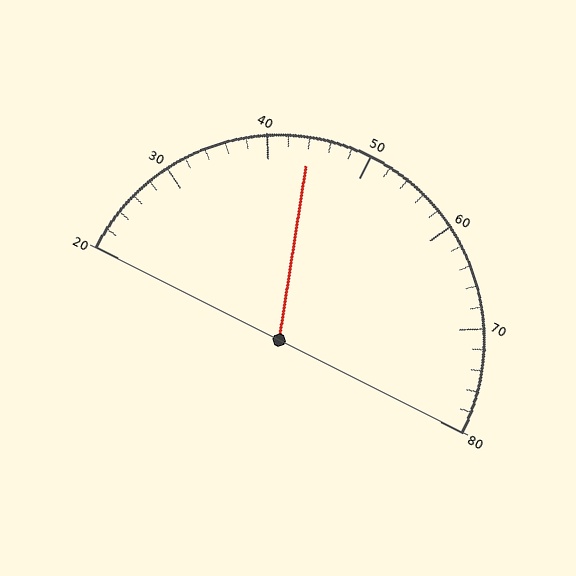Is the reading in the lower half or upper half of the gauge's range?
The reading is in the lower half of the range (20 to 80).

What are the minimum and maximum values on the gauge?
The gauge ranges from 20 to 80.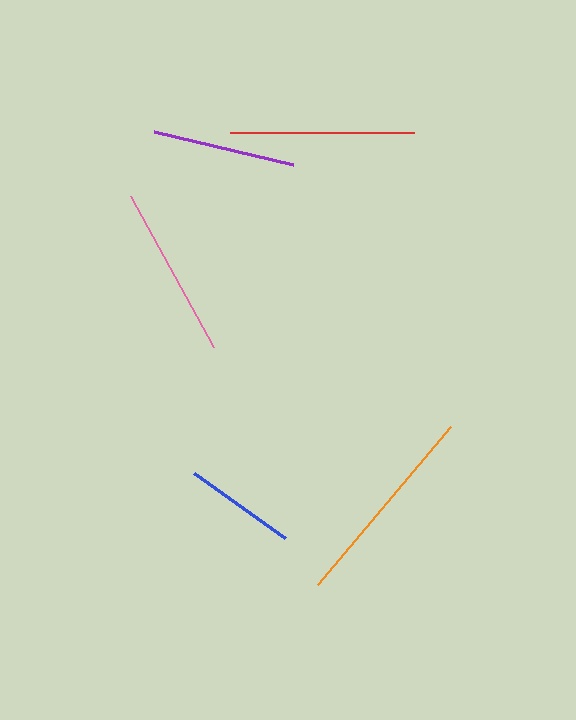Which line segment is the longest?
The orange line is the longest at approximately 207 pixels.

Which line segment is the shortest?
The blue line is the shortest at approximately 112 pixels.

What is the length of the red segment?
The red segment is approximately 185 pixels long.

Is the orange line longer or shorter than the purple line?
The orange line is longer than the purple line.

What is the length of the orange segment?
The orange segment is approximately 207 pixels long.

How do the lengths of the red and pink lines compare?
The red and pink lines are approximately the same length.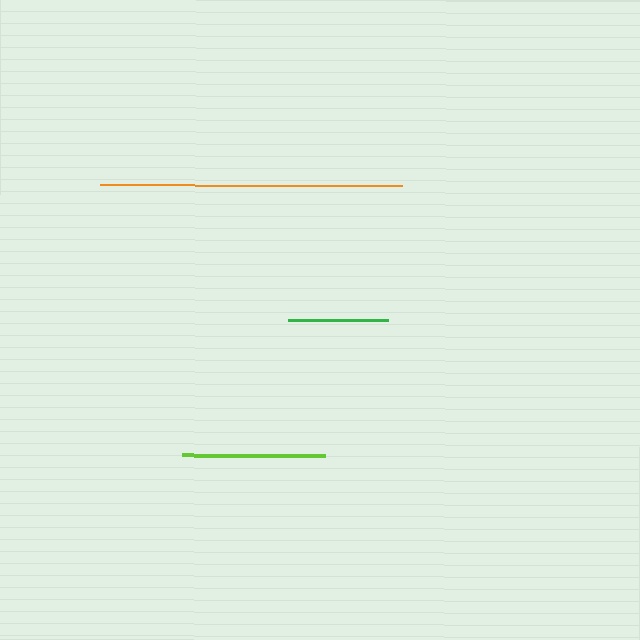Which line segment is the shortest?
The green line is the shortest at approximately 100 pixels.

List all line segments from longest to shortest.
From longest to shortest: orange, lime, green.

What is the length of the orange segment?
The orange segment is approximately 302 pixels long.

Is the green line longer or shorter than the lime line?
The lime line is longer than the green line.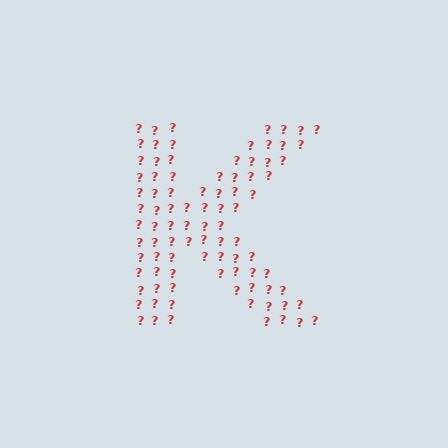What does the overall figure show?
The overall figure shows the letter K.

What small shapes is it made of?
It is made of small question marks.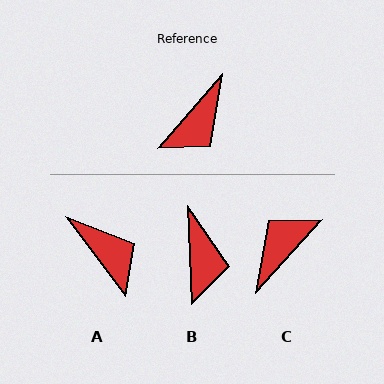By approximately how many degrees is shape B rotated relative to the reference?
Approximately 43 degrees counter-clockwise.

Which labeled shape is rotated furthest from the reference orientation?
C, about 179 degrees away.